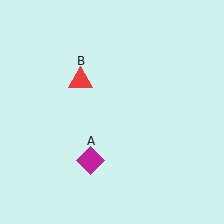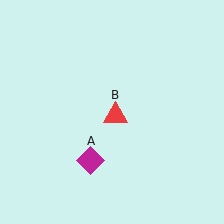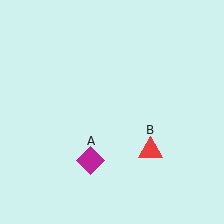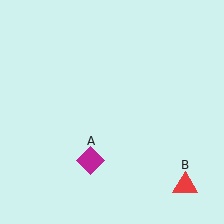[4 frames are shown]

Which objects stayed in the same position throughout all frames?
Magenta diamond (object A) remained stationary.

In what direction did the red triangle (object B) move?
The red triangle (object B) moved down and to the right.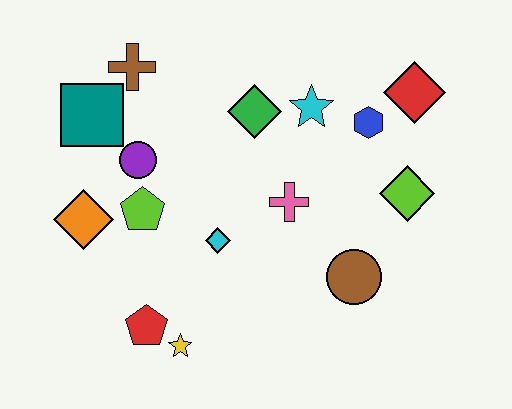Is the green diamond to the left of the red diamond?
Yes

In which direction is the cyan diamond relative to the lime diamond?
The cyan diamond is to the left of the lime diamond.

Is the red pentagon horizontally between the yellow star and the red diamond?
No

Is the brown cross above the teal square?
Yes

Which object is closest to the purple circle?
The lime pentagon is closest to the purple circle.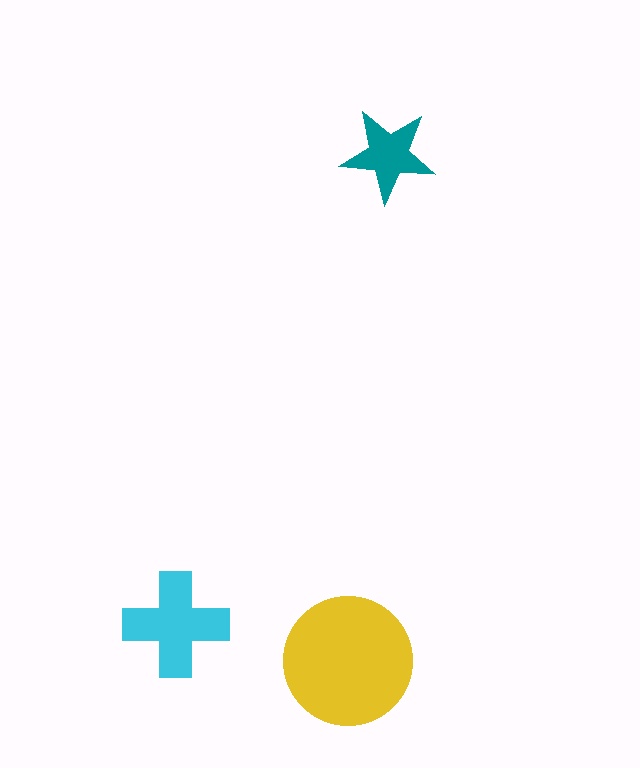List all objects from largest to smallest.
The yellow circle, the cyan cross, the teal star.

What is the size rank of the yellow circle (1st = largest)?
1st.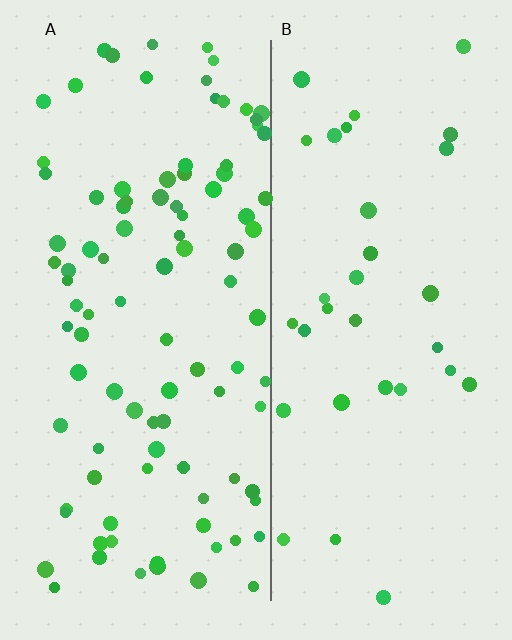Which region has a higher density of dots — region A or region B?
A (the left).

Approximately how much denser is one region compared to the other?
Approximately 2.9× — region A over region B.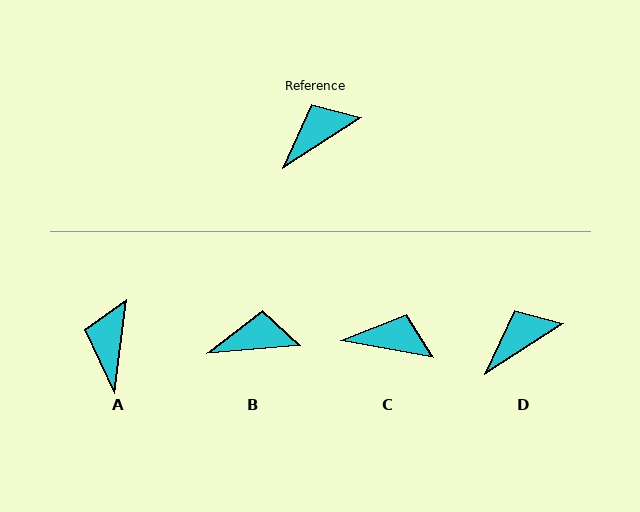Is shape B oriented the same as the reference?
No, it is off by about 28 degrees.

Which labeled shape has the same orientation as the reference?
D.